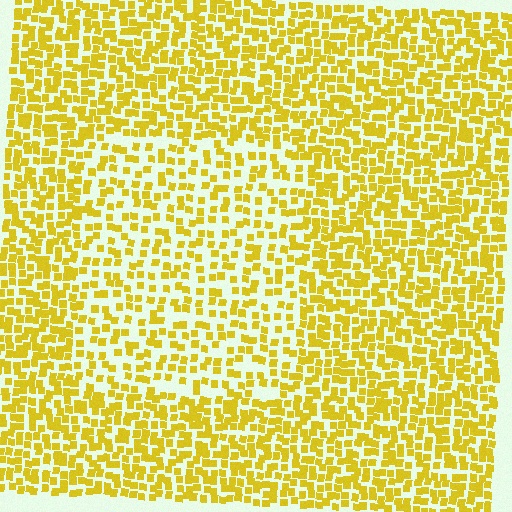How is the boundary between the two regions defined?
The boundary is defined by a change in element density (approximately 1.7x ratio). All elements are the same color, size, and shape.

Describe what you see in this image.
The image contains small yellow elements arranged at two different densities. A rectangle-shaped region is visible where the elements are less densely packed than the surrounding area.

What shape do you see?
I see a rectangle.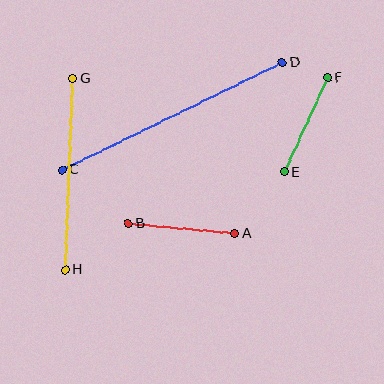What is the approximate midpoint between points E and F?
The midpoint is at approximately (306, 125) pixels.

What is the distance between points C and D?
The distance is approximately 245 pixels.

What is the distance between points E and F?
The distance is approximately 104 pixels.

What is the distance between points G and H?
The distance is approximately 191 pixels.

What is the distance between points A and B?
The distance is approximately 107 pixels.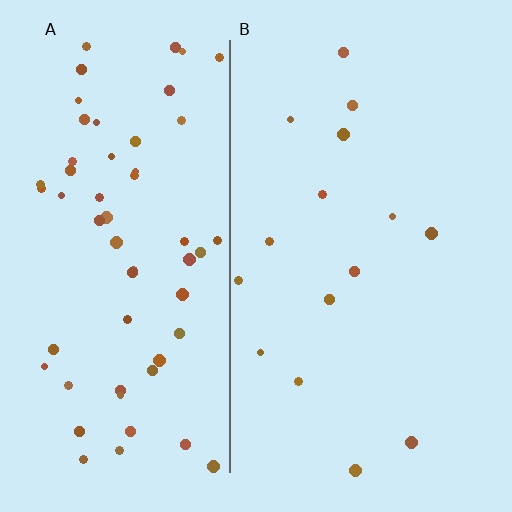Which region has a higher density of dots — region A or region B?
A (the left).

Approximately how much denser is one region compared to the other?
Approximately 3.9× — region A over region B.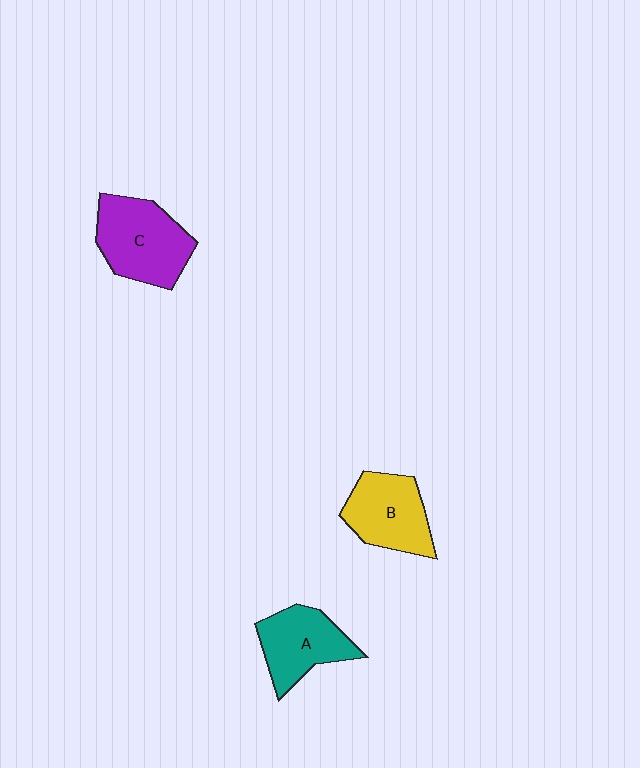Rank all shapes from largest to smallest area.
From largest to smallest: C (purple), B (yellow), A (teal).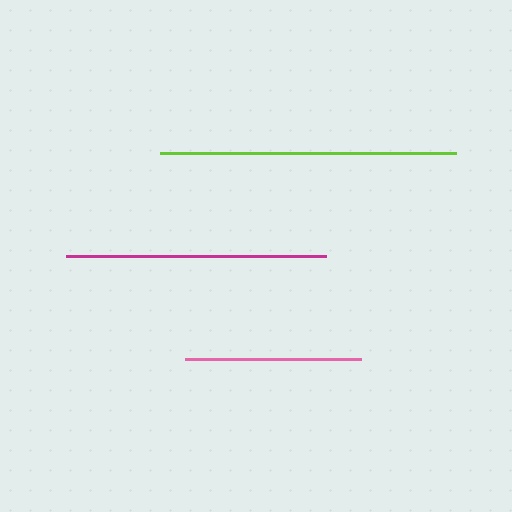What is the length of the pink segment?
The pink segment is approximately 176 pixels long.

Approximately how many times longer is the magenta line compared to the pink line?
The magenta line is approximately 1.5 times the length of the pink line.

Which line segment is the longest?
The lime line is the longest at approximately 296 pixels.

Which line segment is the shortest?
The pink line is the shortest at approximately 176 pixels.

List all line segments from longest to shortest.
From longest to shortest: lime, magenta, pink.